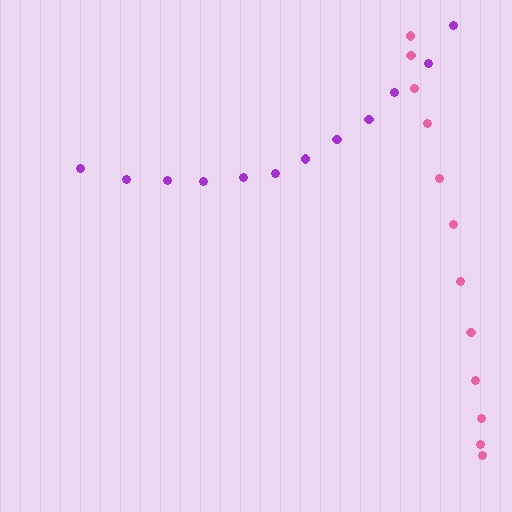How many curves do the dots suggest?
There are 2 distinct paths.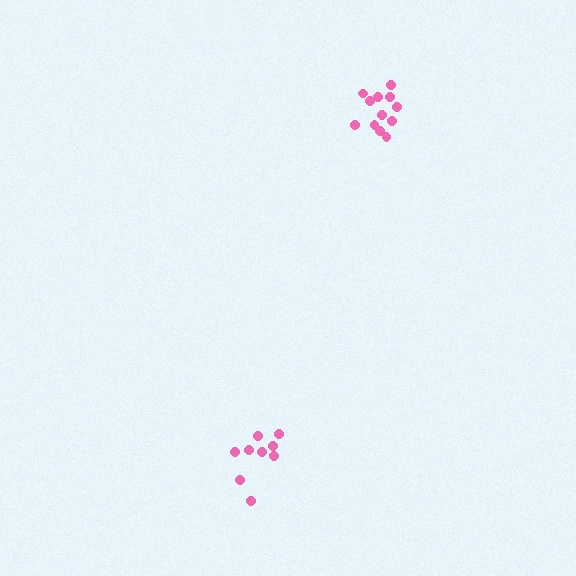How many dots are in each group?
Group 1: 9 dots, Group 2: 12 dots (21 total).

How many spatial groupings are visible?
There are 2 spatial groupings.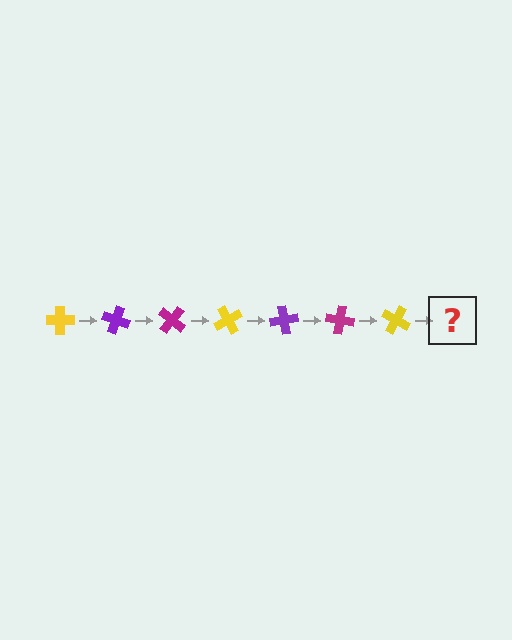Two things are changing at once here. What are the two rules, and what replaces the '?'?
The two rules are that it rotates 20 degrees each step and the color cycles through yellow, purple, and magenta. The '?' should be a purple cross, rotated 140 degrees from the start.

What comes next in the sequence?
The next element should be a purple cross, rotated 140 degrees from the start.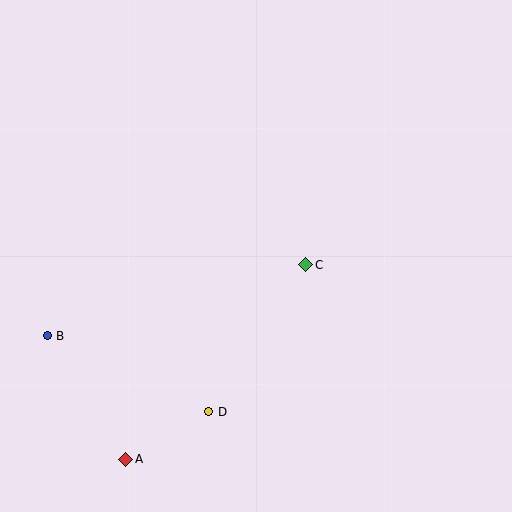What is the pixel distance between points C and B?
The distance between C and B is 268 pixels.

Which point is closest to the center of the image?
Point C at (306, 265) is closest to the center.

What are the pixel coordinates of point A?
Point A is at (126, 459).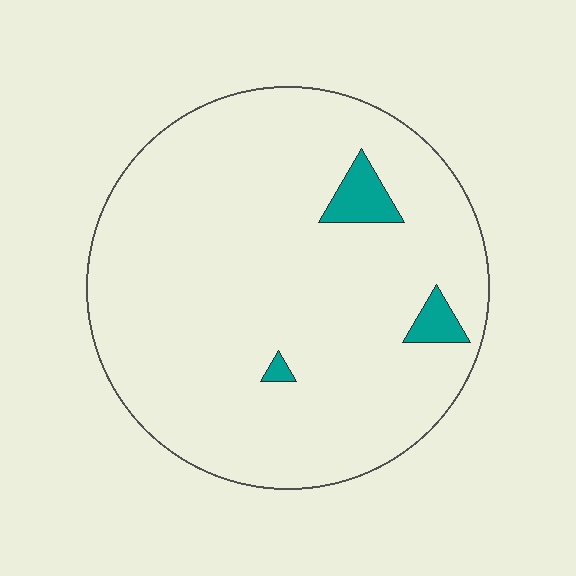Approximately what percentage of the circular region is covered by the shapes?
Approximately 5%.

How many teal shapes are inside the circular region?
3.